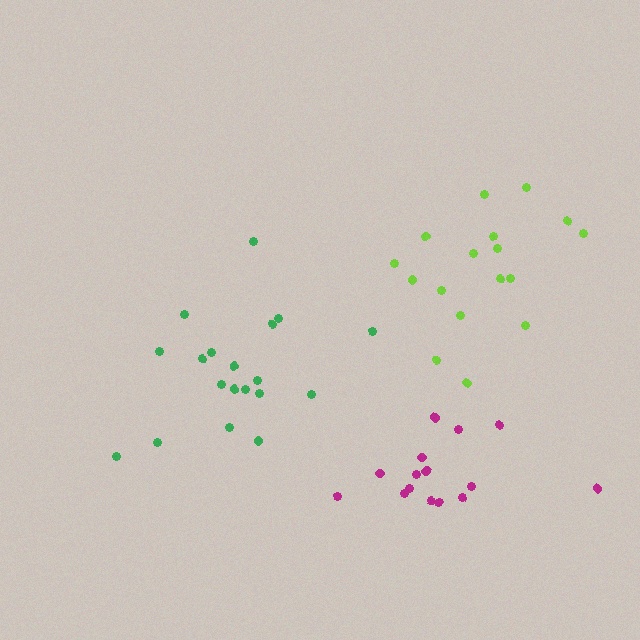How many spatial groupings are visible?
There are 3 spatial groupings.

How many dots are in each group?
Group 1: 19 dots, Group 2: 17 dots, Group 3: 15 dots (51 total).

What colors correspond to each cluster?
The clusters are colored: green, lime, magenta.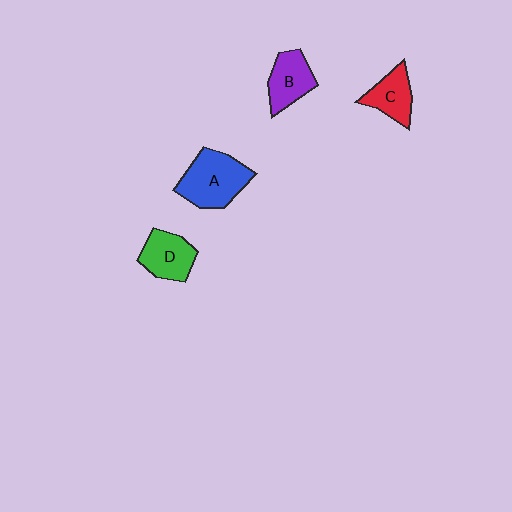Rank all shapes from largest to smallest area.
From largest to smallest: A (blue), D (green), B (purple), C (red).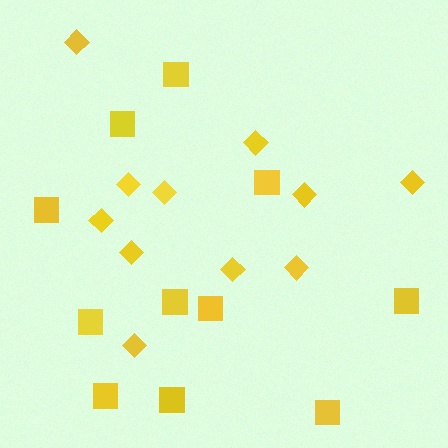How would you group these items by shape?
There are 2 groups: one group of diamonds (11) and one group of squares (11).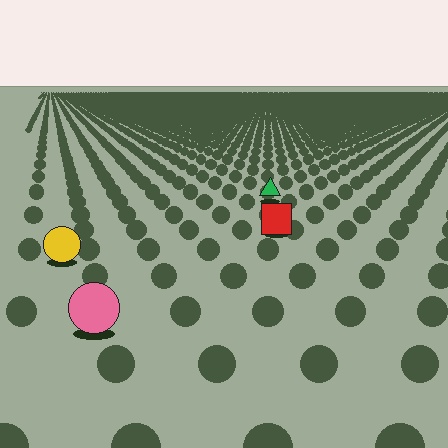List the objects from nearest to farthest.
From nearest to farthest: the pink circle, the yellow circle, the red square, the green triangle.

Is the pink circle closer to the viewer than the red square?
Yes. The pink circle is closer — you can tell from the texture gradient: the ground texture is coarser near it.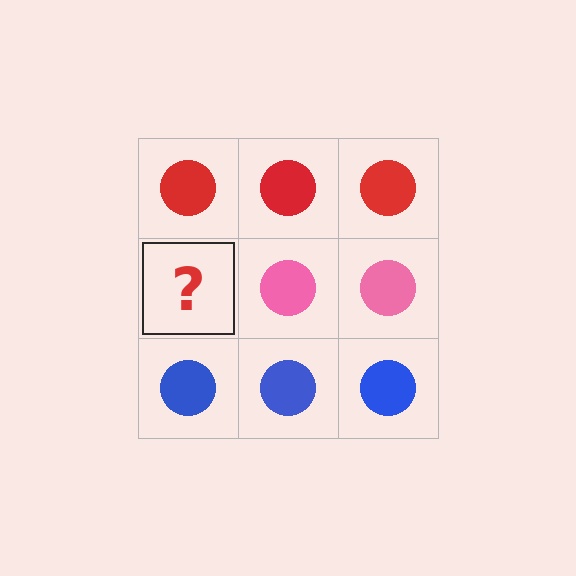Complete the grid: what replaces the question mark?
The question mark should be replaced with a pink circle.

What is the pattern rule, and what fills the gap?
The rule is that each row has a consistent color. The gap should be filled with a pink circle.